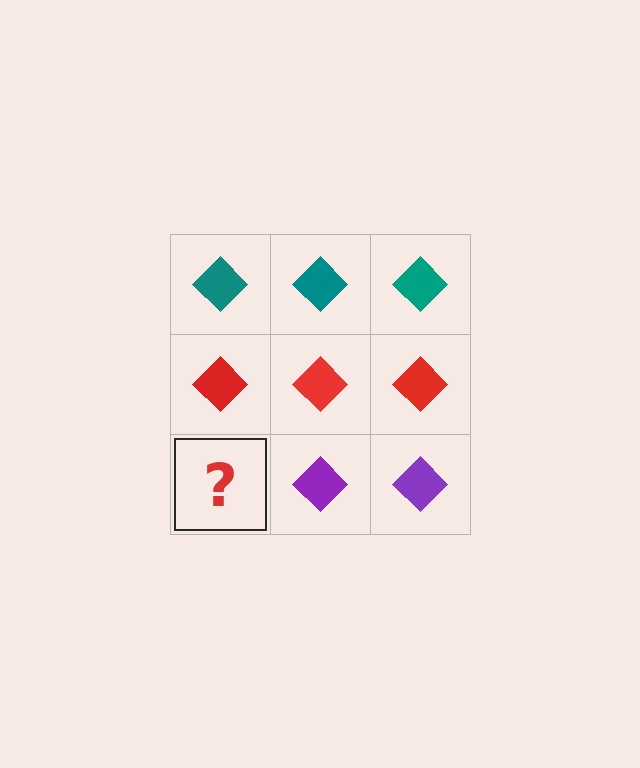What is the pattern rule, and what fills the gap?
The rule is that each row has a consistent color. The gap should be filled with a purple diamond.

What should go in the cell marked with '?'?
The missing cell should contain a purple diamond.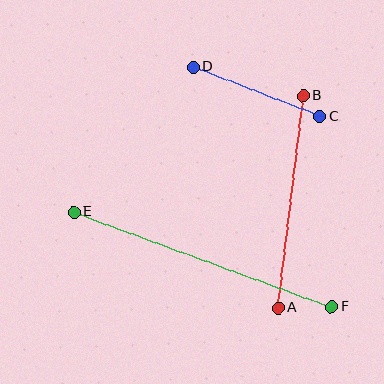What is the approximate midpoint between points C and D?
The midpoint is at approximately (256, 92) pixels.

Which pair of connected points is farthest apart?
Points E and F are farthest apart.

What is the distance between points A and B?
The distance is approximately 213 pixels.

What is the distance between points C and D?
The distance is approximately 136 pixels.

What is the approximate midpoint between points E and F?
The midpoint is at approximately (203, 259) pixels.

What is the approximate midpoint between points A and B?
The midpoint is at approximately (291, 202) pixels.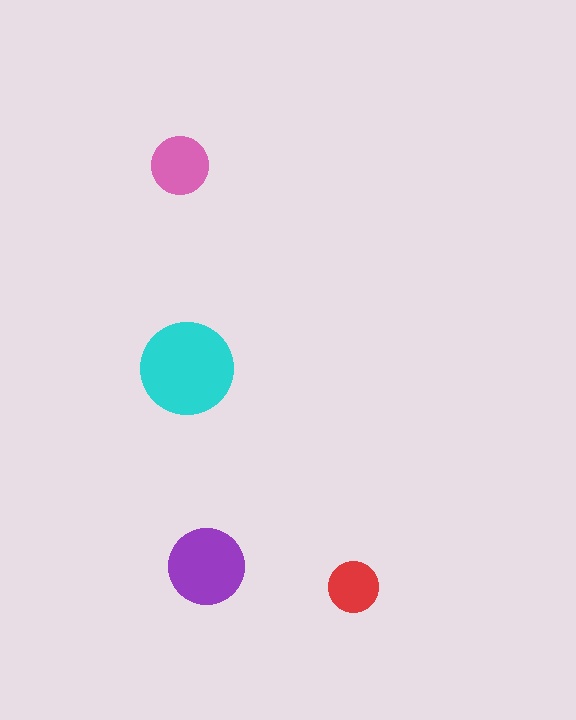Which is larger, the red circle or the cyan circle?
The cyan one.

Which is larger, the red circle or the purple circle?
The purple one.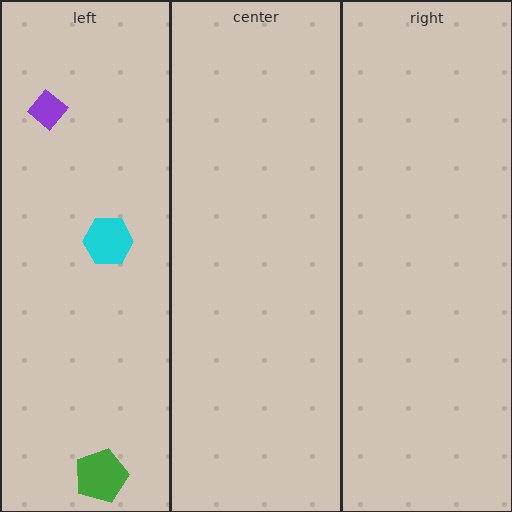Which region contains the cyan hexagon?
The left region.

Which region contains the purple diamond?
The left region.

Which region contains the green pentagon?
The left region.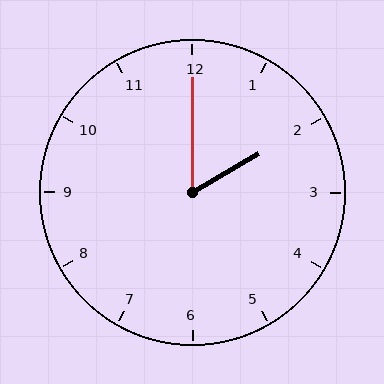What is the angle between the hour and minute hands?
Approximately 60 degrees.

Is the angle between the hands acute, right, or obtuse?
It is acute.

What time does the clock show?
2:00.